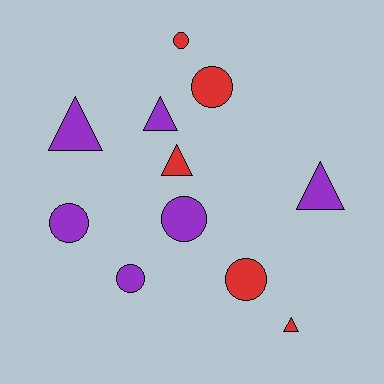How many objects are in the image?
There are 11 objects.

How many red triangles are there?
There are 2 red triangles.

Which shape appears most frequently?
Circle, with 6 objects.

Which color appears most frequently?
Purple, with 6 objects.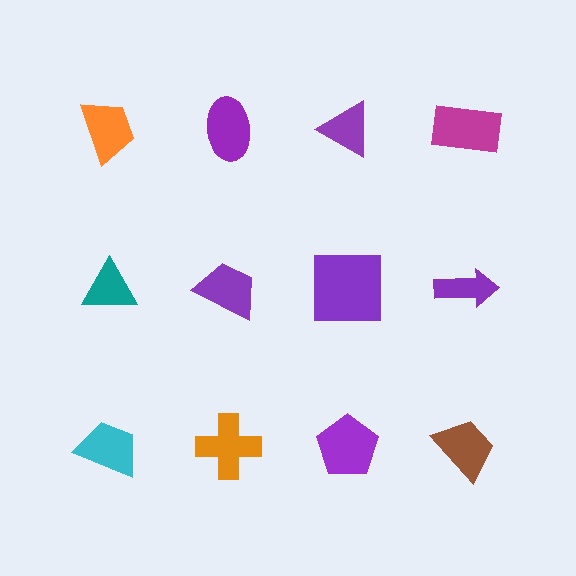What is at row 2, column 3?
A purple square.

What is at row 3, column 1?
A cyan trapezoid.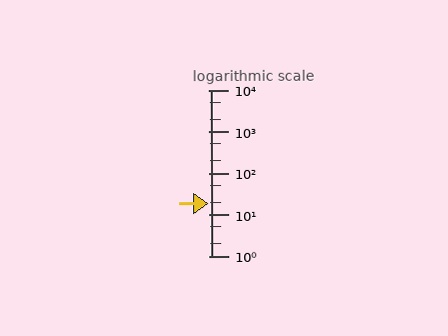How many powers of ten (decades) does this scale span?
The scale spans 4 decades, from 1 to 10000.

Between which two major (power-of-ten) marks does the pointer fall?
The pointer is between 10 and 100.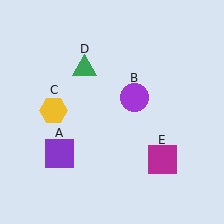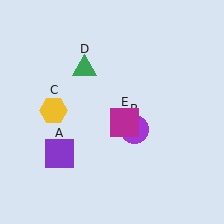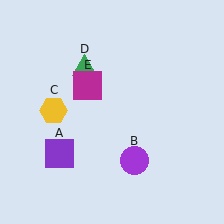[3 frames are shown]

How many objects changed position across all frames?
2 objects changed position: purple circle (object B), magenta square (object E).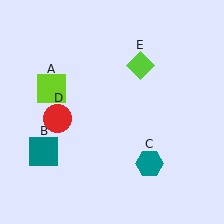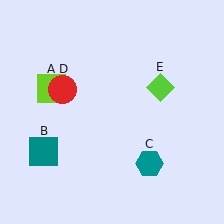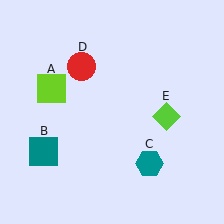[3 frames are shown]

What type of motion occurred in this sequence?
The red circle (object D), lime diamond (object E) rotated clockwise around the center of the scene.